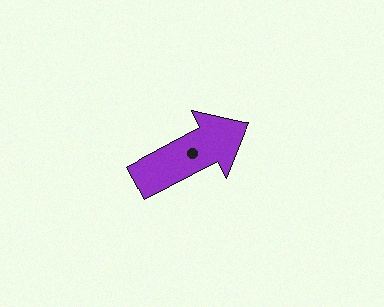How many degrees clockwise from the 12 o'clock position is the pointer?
Approximately 62 degrees.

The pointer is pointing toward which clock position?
Roughly 2 o'clock.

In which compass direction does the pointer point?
Northeast.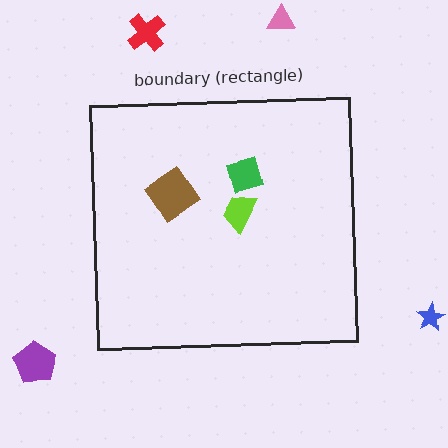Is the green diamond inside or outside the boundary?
Inside.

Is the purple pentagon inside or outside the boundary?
Outside.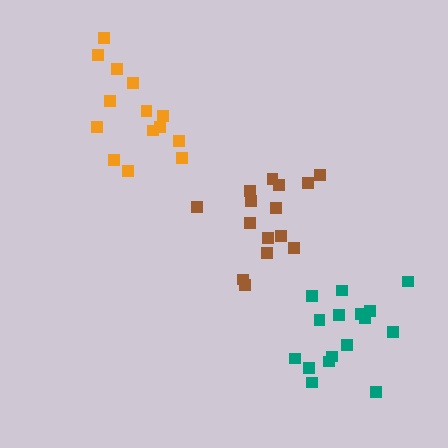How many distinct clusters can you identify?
There are 3 distinct clusters.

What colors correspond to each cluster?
The clusters are colored: brown, orange, teal.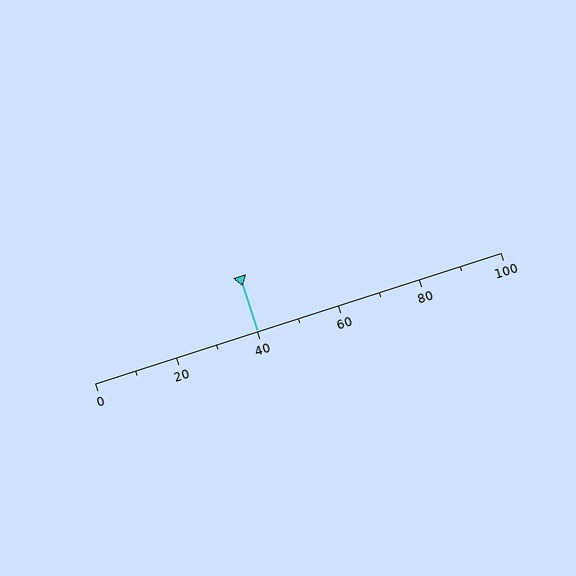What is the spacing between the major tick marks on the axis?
The major ticks are spaced 20 apart.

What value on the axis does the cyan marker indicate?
The marker indicates approximately 40.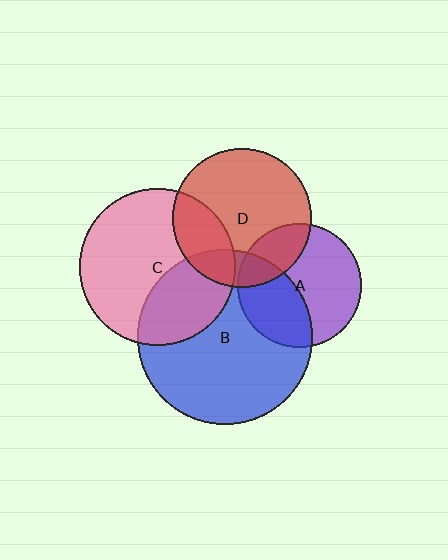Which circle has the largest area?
Circle B (blue).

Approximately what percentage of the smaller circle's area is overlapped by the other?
Approximately 15%.